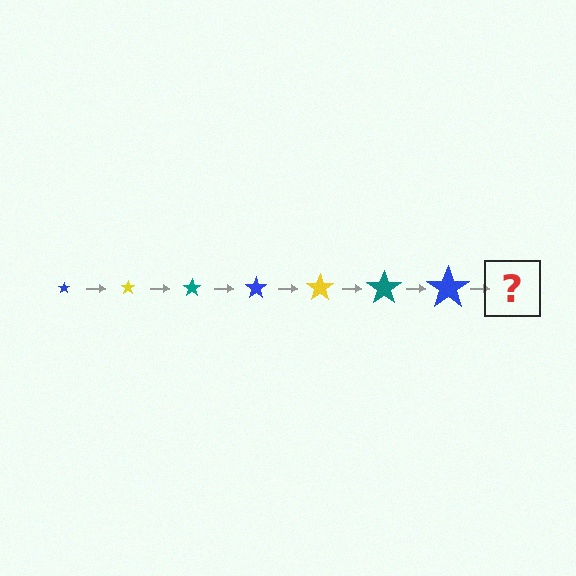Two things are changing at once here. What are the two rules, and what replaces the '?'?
The two rules are that the star grows larger each step and the color cycles through blue, yellow, and teal. The '?' should be a yellow star, larger than the previous one.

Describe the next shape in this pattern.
It should be a yellow star, larger than the previous one.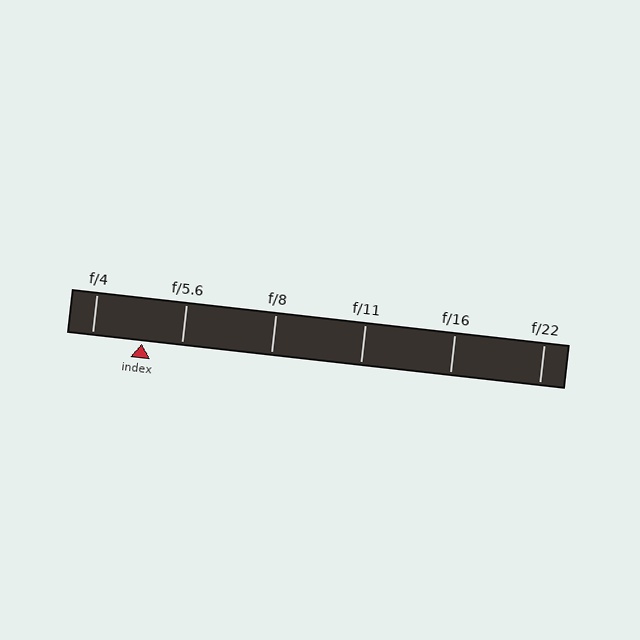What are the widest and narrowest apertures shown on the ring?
The widest aperture shown is f/4 and the narrowest is f/22.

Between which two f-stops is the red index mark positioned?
The index mark is between f/4 and f/5.6.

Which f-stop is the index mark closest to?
The index mark is closest to f/5.6.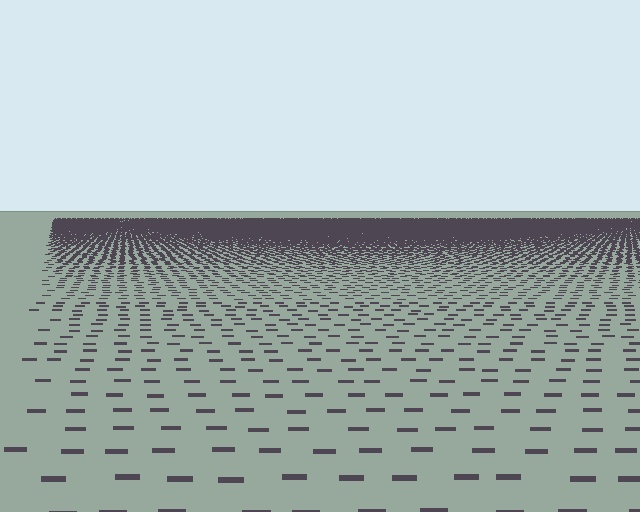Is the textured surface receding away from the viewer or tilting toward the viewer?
The surface is receding away from the viewer. Texture elements get smaller and denser toward the top.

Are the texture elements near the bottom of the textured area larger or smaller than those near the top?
Larger. Near the bottom, elements are closer to the viewer and appear at a bigger on-screen size.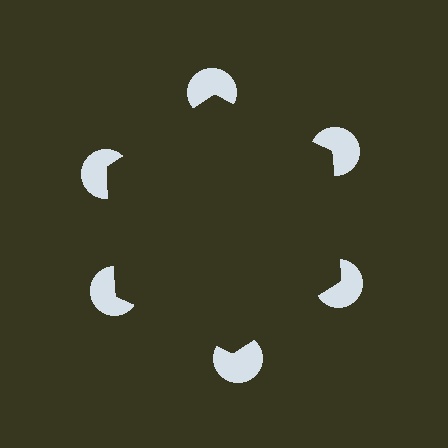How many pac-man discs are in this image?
There are 6 — one at each vertex of the illusory hexagon.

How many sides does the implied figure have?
6 sides.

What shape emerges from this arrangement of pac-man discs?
An illusory hexagon — its edges are inferred from the aligned wedge cuts in the pac-man discs, not physically drawn.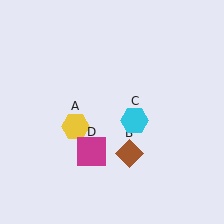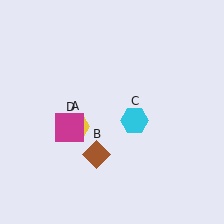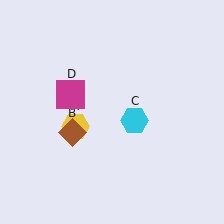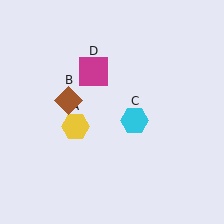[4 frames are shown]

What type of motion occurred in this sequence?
The brown diamond (object B), magenta square (object D) rotated clockwise around the center of the scene.